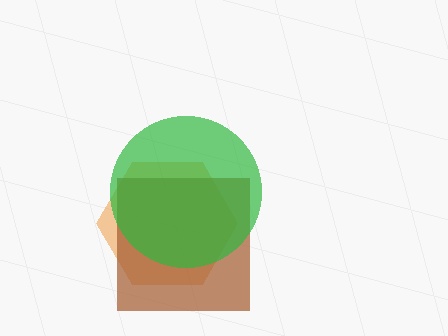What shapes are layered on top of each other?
The layered shapes are: an orange hexagon, a brown square, a green circle.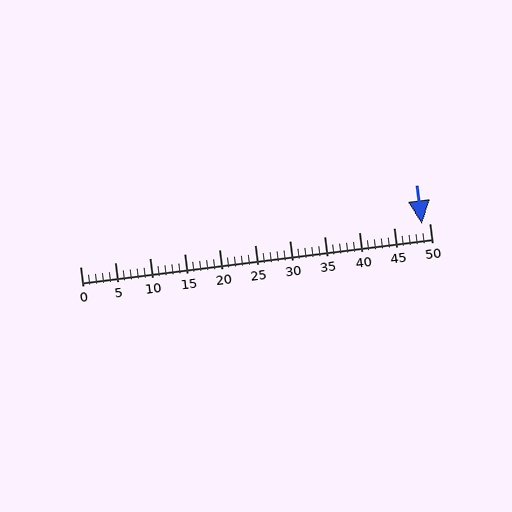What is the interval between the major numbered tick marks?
The major tick marks are spaced 5 units apart.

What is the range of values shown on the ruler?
The ruler shows values from 0 to 50.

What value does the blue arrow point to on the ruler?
The blue arrow points to approximately 49.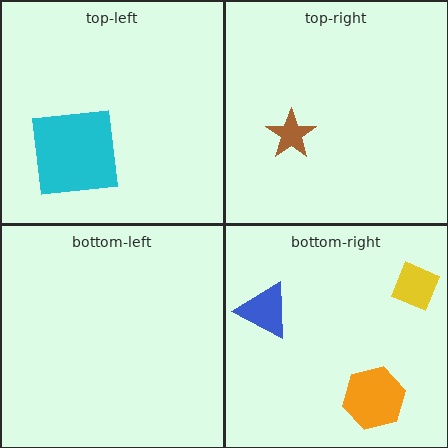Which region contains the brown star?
The top-right region.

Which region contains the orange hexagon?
The bottom-right region.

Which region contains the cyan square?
The top-left region.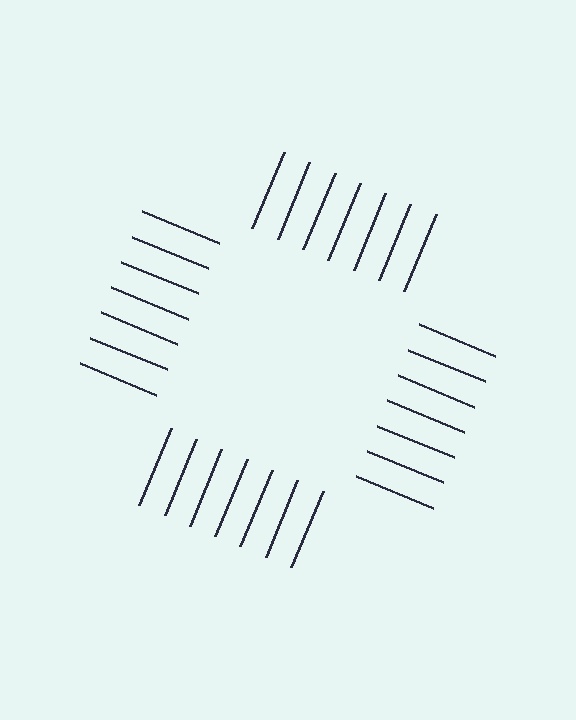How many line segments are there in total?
28 — 7 along each of the 4 edges.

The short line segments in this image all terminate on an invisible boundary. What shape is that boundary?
An illusory square — the line segments terminate on its edges but no continuous stroke is drawn.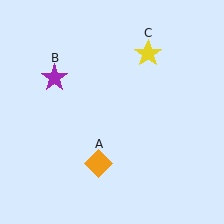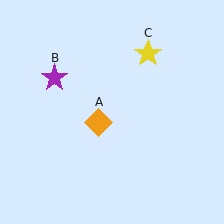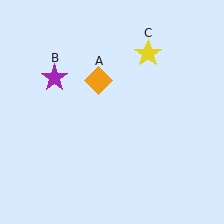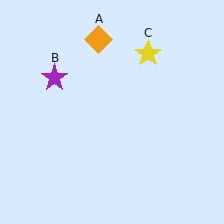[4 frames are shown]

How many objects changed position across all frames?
1 object changed position: orange diamond (object A).